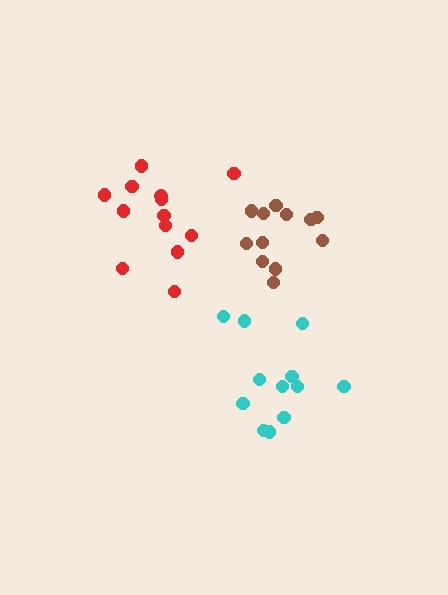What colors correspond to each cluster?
The clusters are colored: red, brown, cyan.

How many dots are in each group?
Group 1: 14 dots, Group 2: 12 dots, Group 3: 12 dots (38 total).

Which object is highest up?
The red cluster is topmost.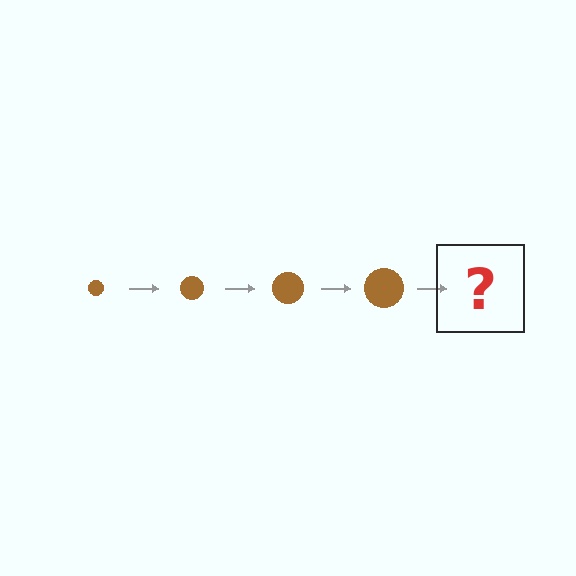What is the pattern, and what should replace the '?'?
The pattern is that the circle gets progressively larger each step. The '?' should be a brown circle, larger than the previous one.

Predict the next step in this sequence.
The next step is a brown circle, larger than the previous one.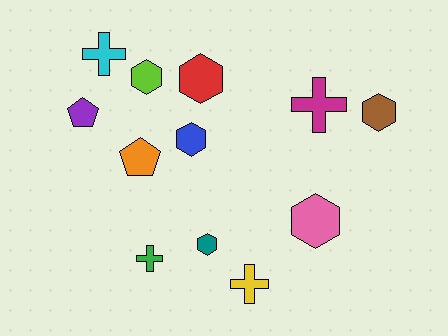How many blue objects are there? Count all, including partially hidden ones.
There is 1 blue object.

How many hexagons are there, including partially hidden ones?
There are 6 hexagons.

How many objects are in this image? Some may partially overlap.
There are 12 objects.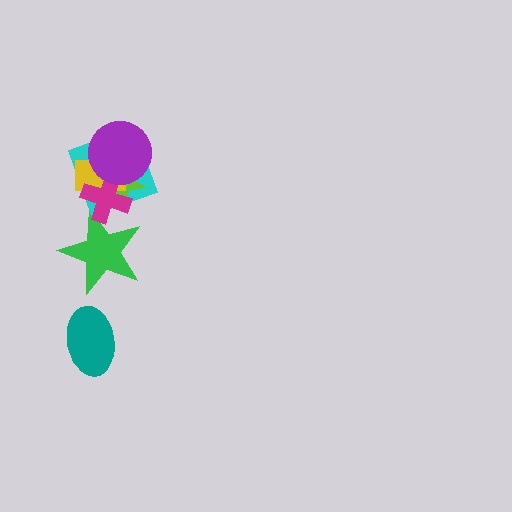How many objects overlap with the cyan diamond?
5 objects overlap with the cyan diamond.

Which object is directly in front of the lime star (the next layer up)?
The yellow rectangle is directly in front of the lime star.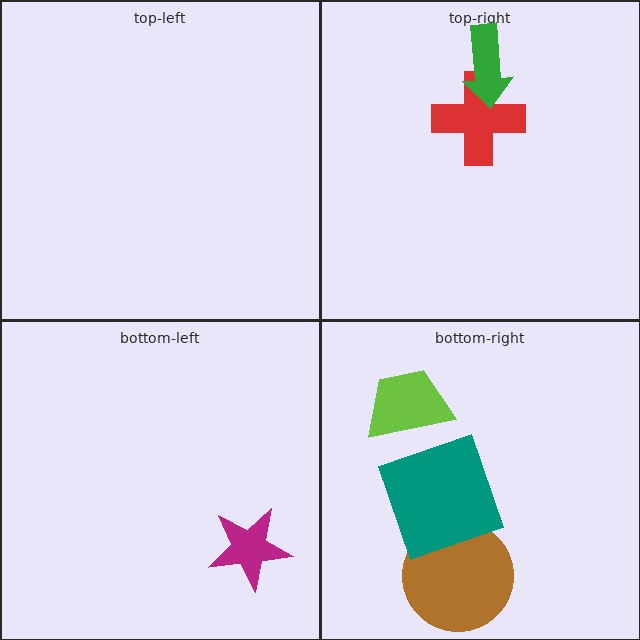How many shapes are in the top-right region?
2.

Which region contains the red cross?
The top-right region.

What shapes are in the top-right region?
The red cross, the green arrow.